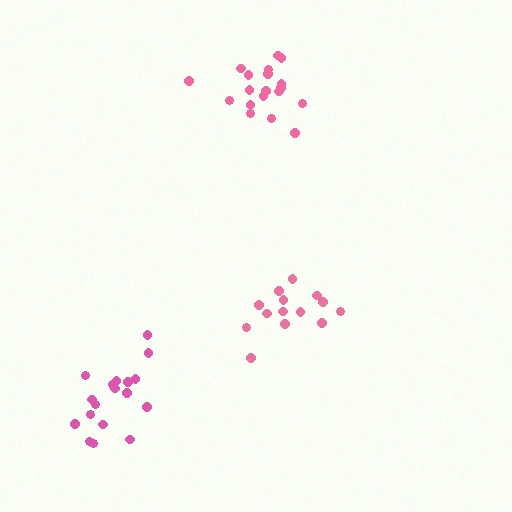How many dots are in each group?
Group 1: 14 dots, Group 2: 19 dots, Group 3: 18 dots (51 total).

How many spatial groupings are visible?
There are 3 spatial groupings.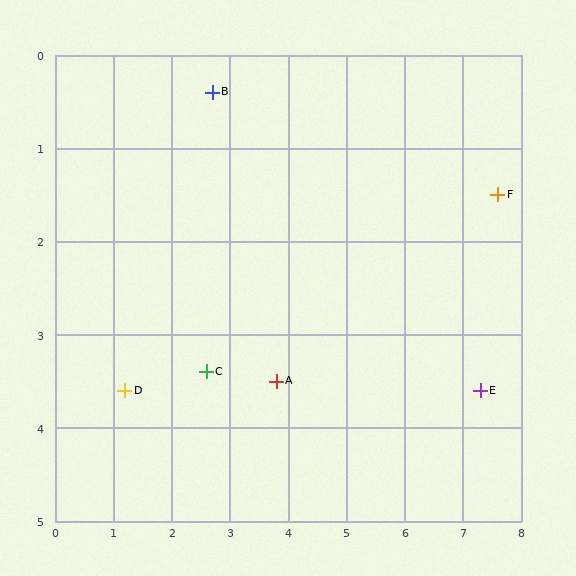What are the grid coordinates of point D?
Point D is at approximately (1.2, 3.6).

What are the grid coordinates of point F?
Point F is at approximately (7.6, 1.5).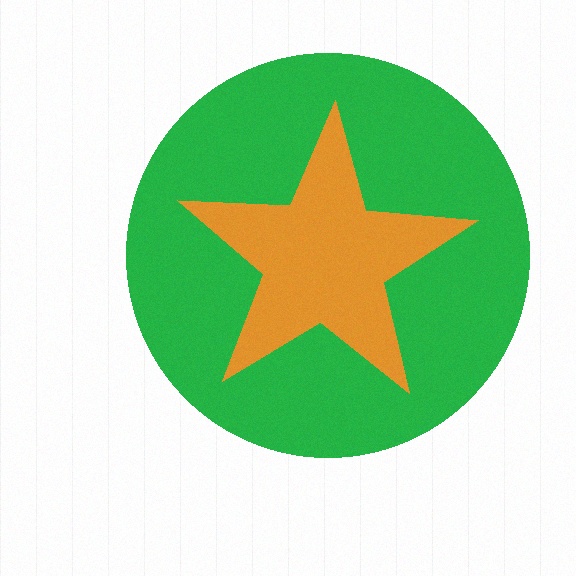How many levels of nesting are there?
2.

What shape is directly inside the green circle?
The orange star.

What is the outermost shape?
The green circle.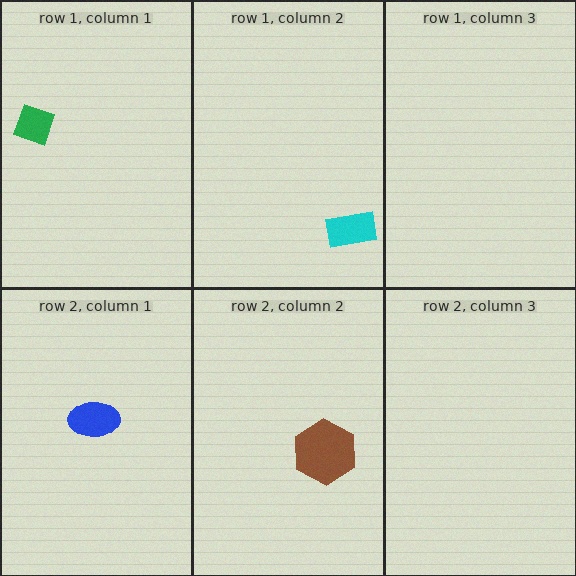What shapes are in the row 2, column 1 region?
The blue ellipse.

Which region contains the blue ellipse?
The row 2, column 1 region.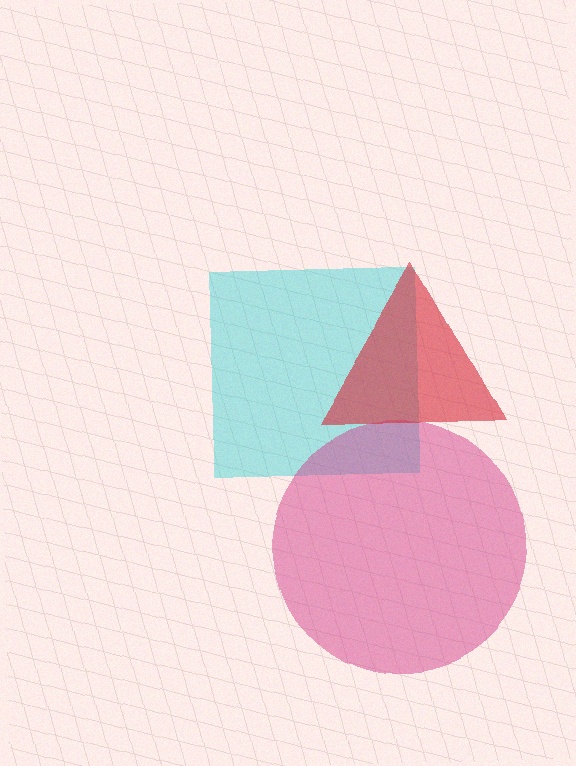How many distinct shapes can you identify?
There are 3 distinct shapes: a cyan square, a magenta circle, a red triangle.